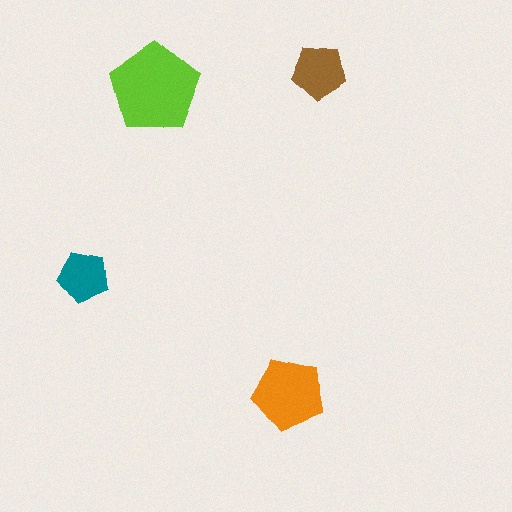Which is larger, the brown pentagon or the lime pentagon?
The lime one.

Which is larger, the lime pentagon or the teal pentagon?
The lime one.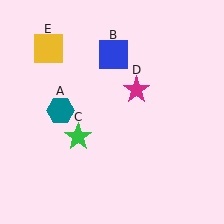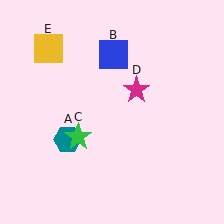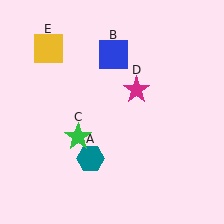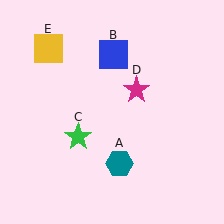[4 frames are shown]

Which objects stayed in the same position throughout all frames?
Blue square (object B) and green star (object C) and magenta star (object D) and yellow square (object E) remained stationary.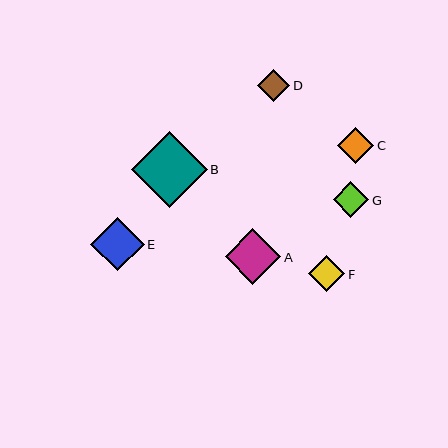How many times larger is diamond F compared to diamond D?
Diamond F is approximately 1.1 times the size of diamond D.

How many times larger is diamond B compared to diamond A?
Diamond B is approximately 1.4 times the size of diamond A.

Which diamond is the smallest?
Diamond D is the smallest with a size of approximately 32 pixels.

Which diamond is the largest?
Diamond B is the largest with a size of approximately 76 pixels.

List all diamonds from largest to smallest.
From largest to smallest: B, A, E, F, C, G, D.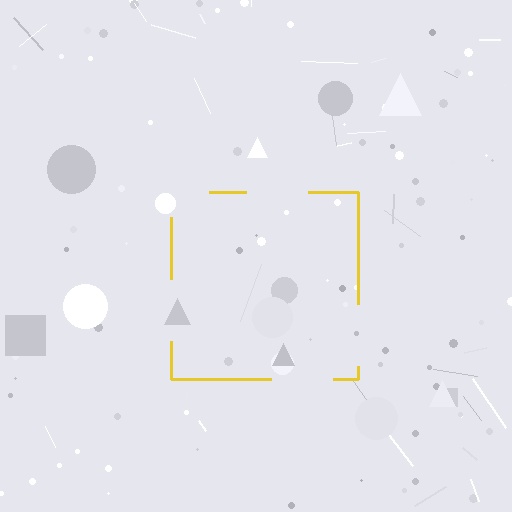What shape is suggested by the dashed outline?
The dashed outline suggests a square.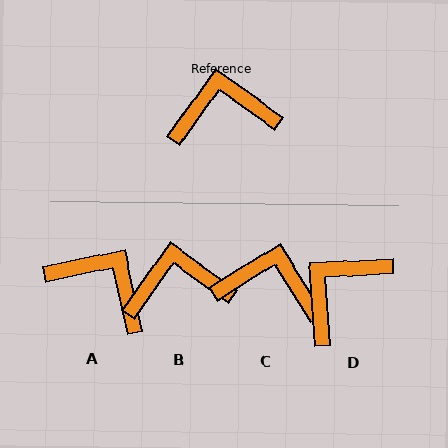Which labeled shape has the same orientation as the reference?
B.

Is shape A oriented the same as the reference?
No, it is off by about 42 degrees.